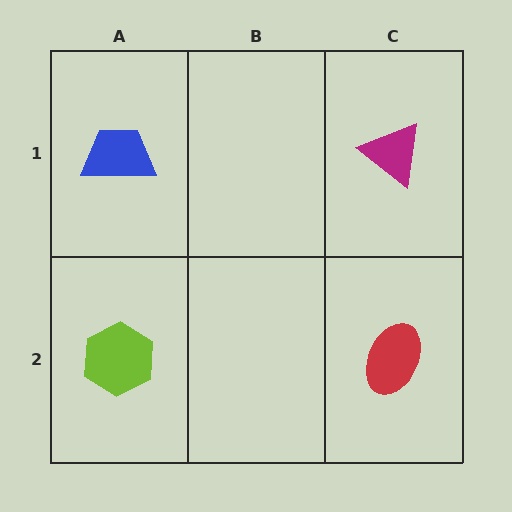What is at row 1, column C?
A magenta triangle.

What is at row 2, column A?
A lime hexagon.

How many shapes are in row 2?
2 shapes.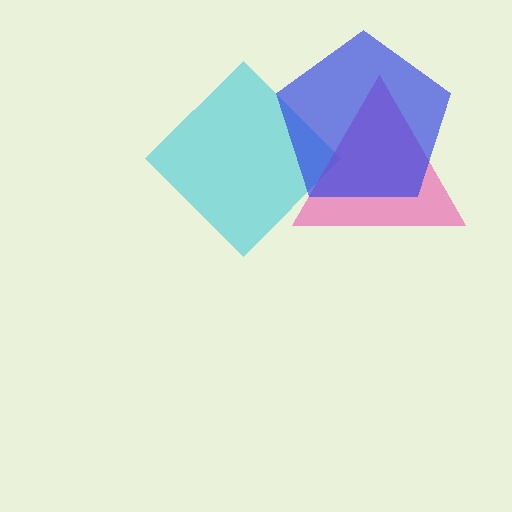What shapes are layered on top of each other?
The layered shapes are: a cyan diamond, a pink triangle, a blue pentagon.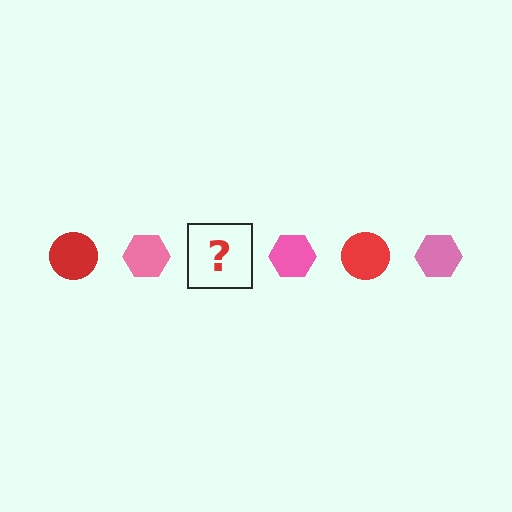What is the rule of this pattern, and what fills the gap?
The rule is that the pattern alternates between red circle and pink hexagon. The gap should be filled with a red circle.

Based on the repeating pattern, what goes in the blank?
The blank should be a red circle.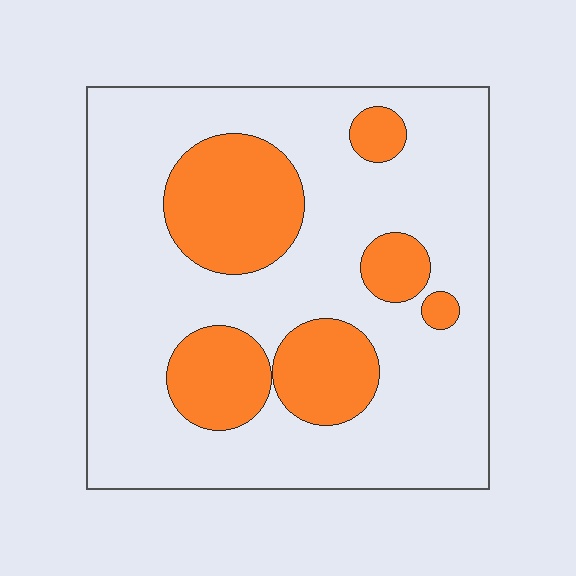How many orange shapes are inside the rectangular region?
6.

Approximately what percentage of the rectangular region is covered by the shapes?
Approximately 25%.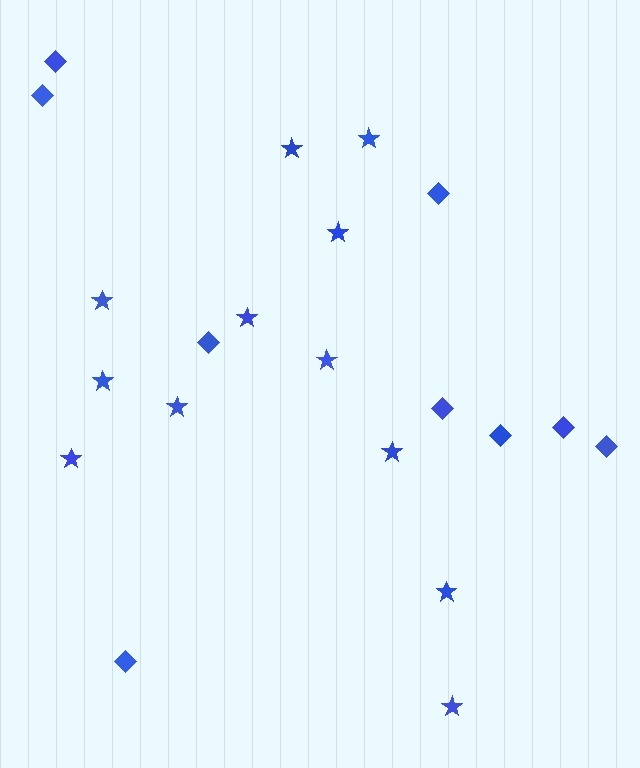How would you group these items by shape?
There are 2 groups: one group of diamonds (9) and one group of stars (12).